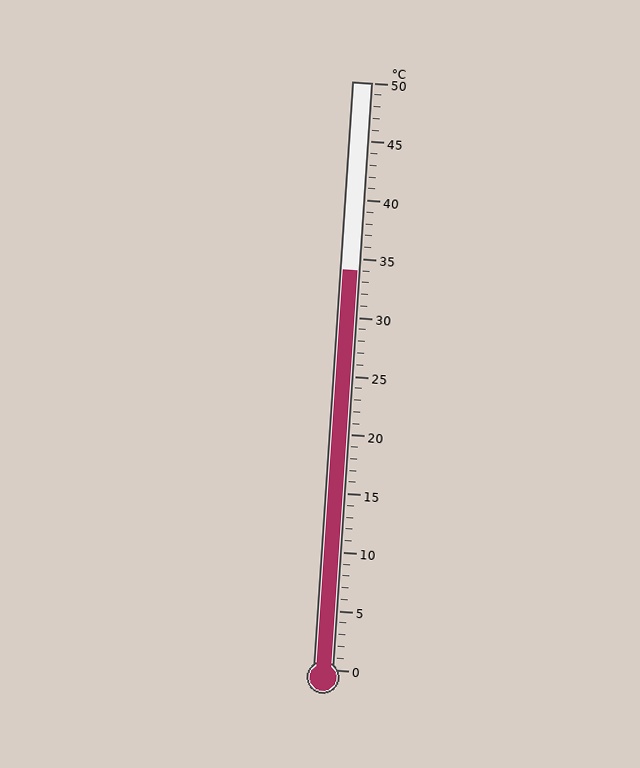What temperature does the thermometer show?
The thermometer shows approximately 34°C.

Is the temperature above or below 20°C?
The temperature is above 20°C.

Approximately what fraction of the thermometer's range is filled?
The thermometer is filled to approximately 70% of its range.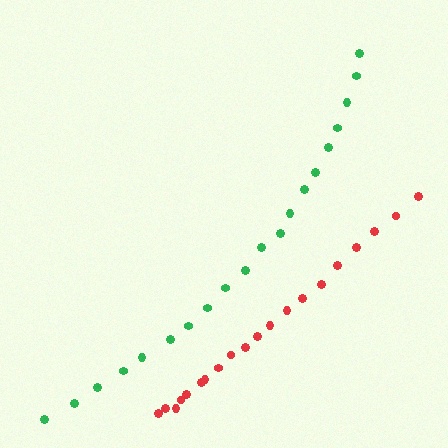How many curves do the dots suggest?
There are 2 distinct paths.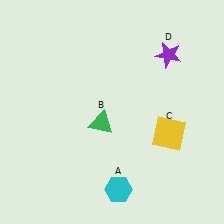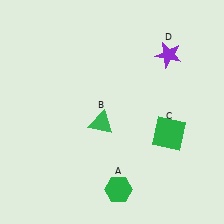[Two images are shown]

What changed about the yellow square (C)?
In Image 1, C is yellow. In Image 2, it changed to green.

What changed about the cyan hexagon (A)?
In Image 1, A is cyan. In Image 2, it changed to green.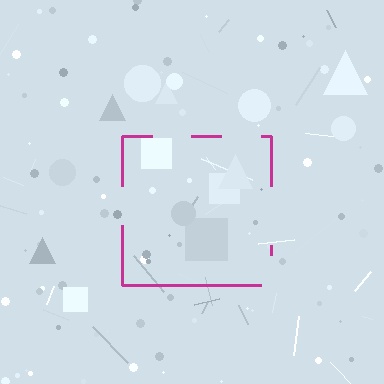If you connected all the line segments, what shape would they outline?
They would outline a square.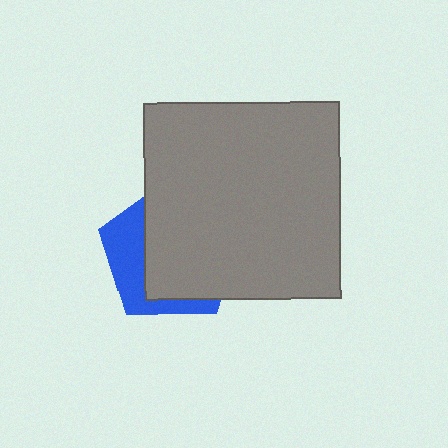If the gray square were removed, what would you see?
You would see the complete blue pentagon.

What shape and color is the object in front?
The object in front is a gray square.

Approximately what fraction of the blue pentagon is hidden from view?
Roughly 67% of the blue pentagon is hidden behind the gray square.